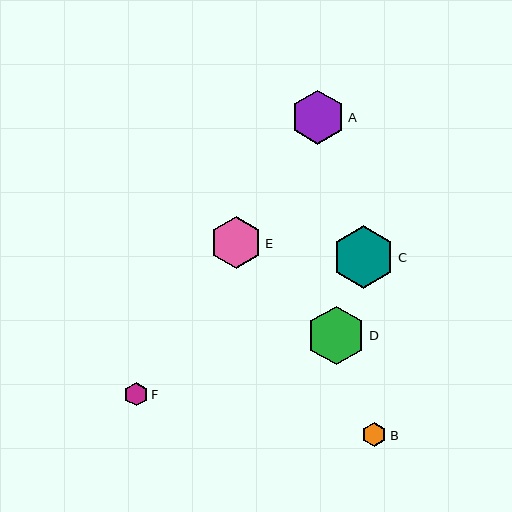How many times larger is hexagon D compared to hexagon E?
Hexagon D is approximately 1.1 times the size of hexagon E.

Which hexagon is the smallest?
Hexagon F is the smallest with a size of approximately 23 pixels.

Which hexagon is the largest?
Hexagon C is the largest with a size of approximately 62 pixels.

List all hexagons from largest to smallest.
From largest to smallest: C, D, A, E, B, F.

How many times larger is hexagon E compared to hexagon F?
Hexagon E is approximately 2.2 times the size of hexagon F.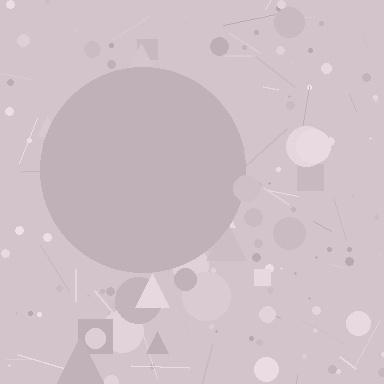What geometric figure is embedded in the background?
A circle is embedded in the background.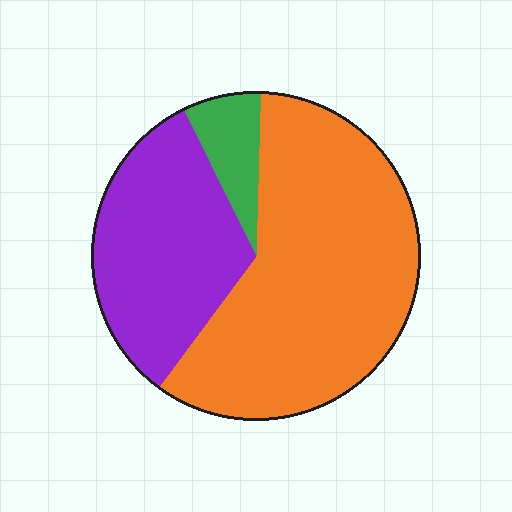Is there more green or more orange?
Orange.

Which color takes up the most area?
Orange, at roughly 60%.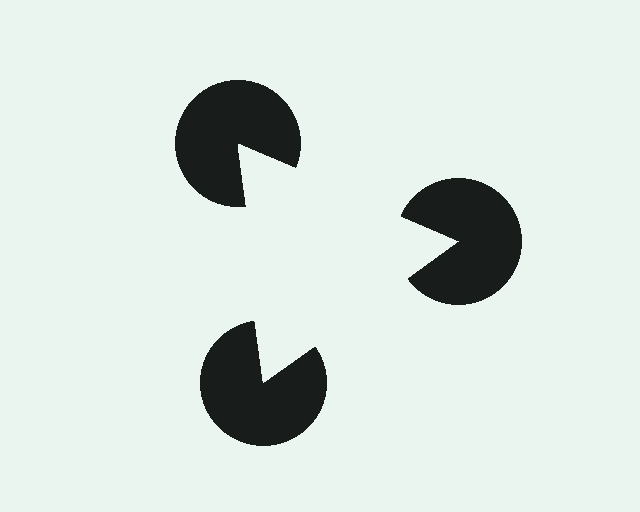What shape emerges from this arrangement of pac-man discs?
An illusory triangle — its edges are inferred from the aligned wedge cuts in the pac-man discs, not physically drawn.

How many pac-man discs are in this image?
There are 3 — one at each vertex of the illusory triangle.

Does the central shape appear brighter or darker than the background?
It typically appears slightly brighter than the background, even though no actual brightness change is drawn.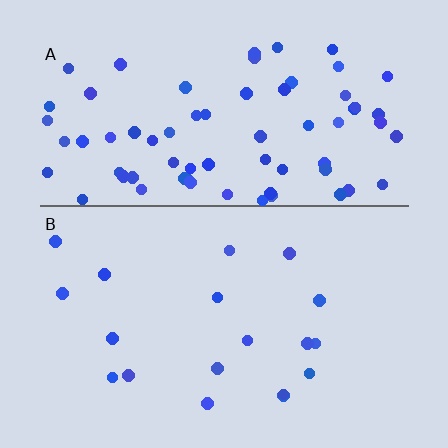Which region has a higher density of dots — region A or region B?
A (the top).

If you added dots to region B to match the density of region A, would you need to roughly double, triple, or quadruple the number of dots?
Approximately quadruple.